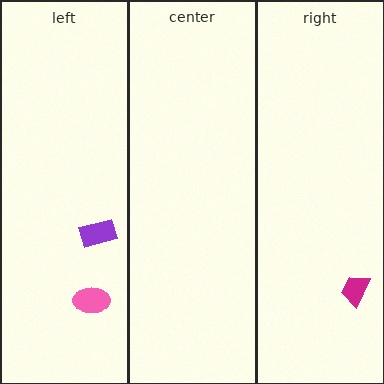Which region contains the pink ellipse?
The left region.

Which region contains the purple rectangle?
The left region.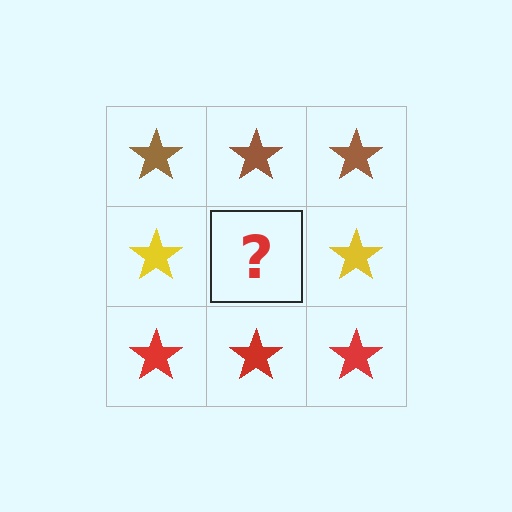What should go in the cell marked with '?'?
The missing cell should contain a yellow star.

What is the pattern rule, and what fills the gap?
The rule is that each row has a consistent color. The gap should be filled with a yellow star.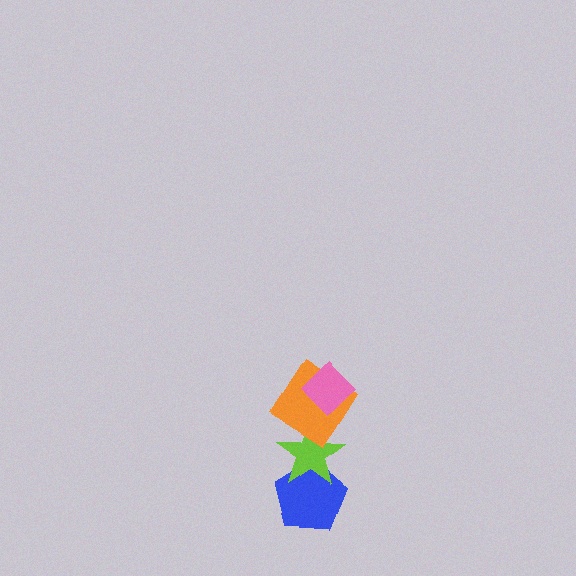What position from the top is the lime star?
The lime star is 3rd from the top.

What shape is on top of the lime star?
The orange diamond is on top of the lime star.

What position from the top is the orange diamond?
The orange diamond is 2nd from the top.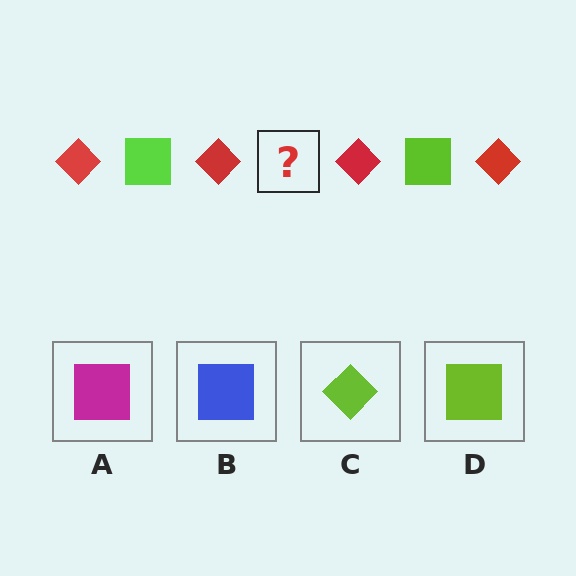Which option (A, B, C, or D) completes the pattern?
D.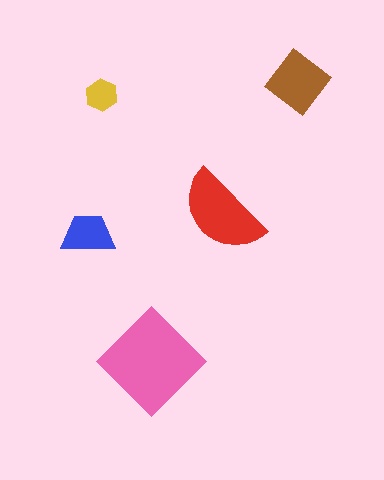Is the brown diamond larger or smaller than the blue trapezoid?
Larger.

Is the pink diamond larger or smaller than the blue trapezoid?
Larger.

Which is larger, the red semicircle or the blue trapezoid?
The red semicircle.